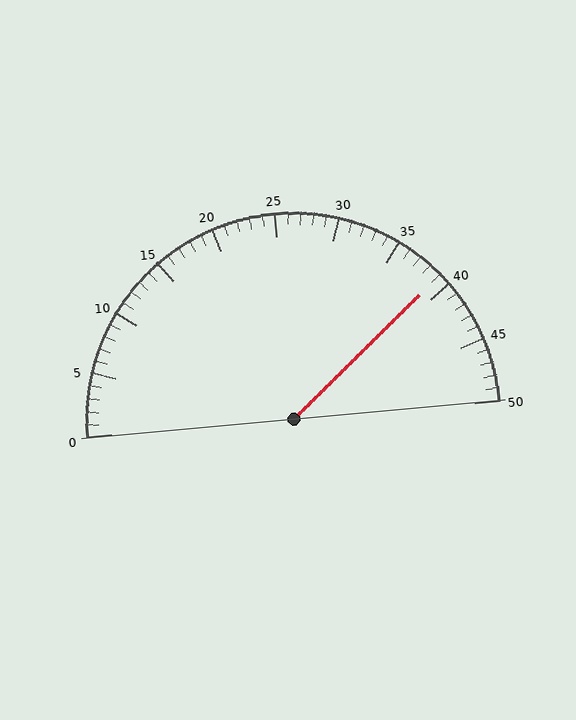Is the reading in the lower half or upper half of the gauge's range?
The reading is in the upper half of the range (0 to 50).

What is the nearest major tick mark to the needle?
The nearest major tick mark is 40.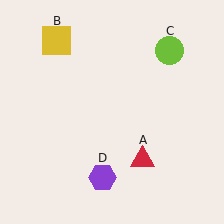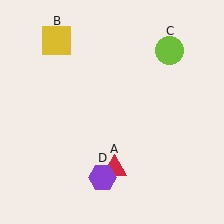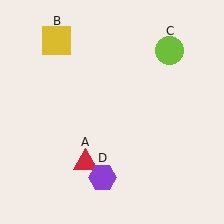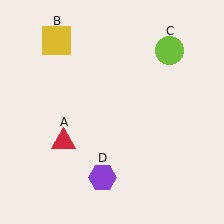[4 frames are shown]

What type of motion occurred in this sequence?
The red triangle (object A) rotated clockwise around the center of the scene.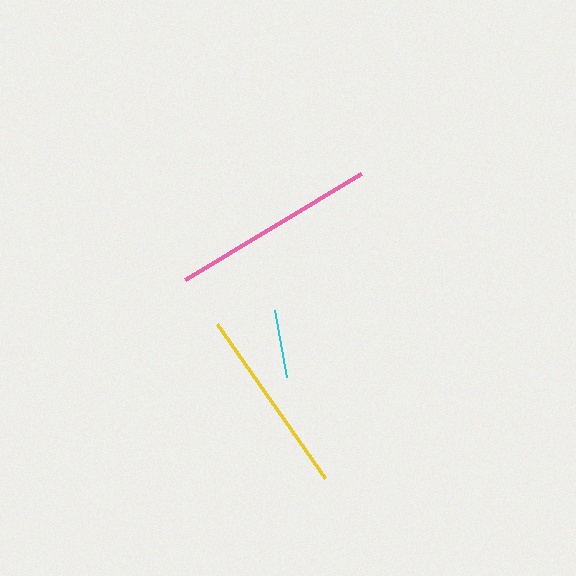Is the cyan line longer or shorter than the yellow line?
The yellow line is longer than the cyan line.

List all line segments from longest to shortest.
From longest to shortest: pink, yellow, cyan.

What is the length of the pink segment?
The pink segment is approximately 205 pixels long.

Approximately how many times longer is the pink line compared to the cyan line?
The pink line is approximately 3.0 times the length of the cyan line.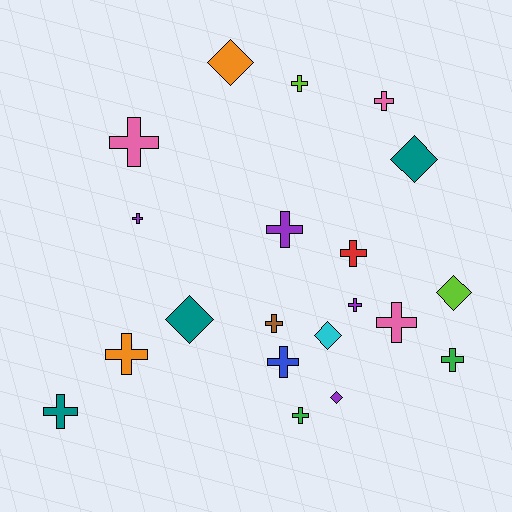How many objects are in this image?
There are 20 objects.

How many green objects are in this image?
There are 2 green objects.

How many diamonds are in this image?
There are 6 diamonds.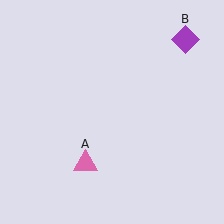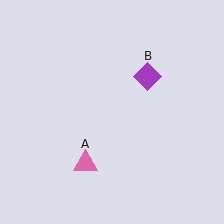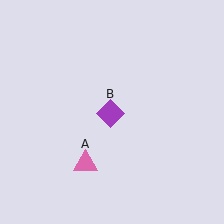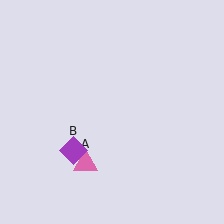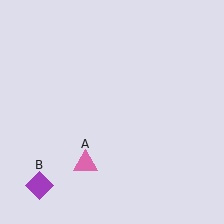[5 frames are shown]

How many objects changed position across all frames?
1 object changed position: purple diamond (object B).